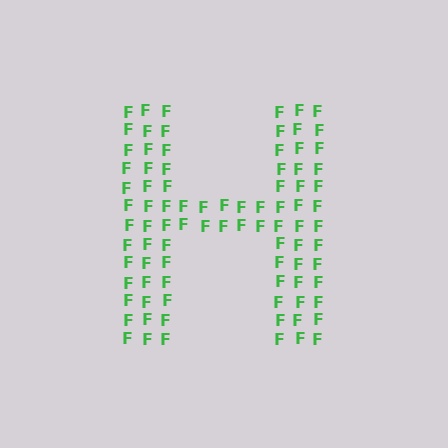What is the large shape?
The large shape is the letter H.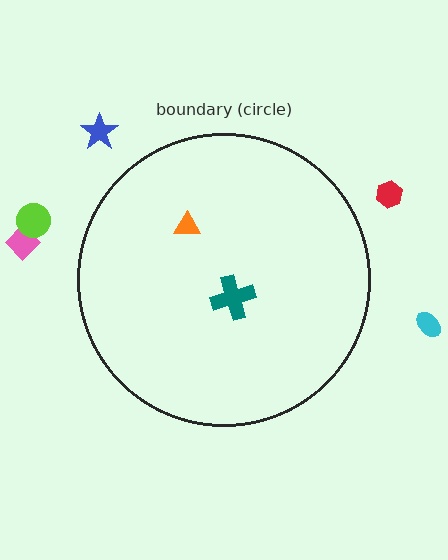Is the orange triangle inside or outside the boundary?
Inside.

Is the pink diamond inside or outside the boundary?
Outside.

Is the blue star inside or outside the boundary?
Outside.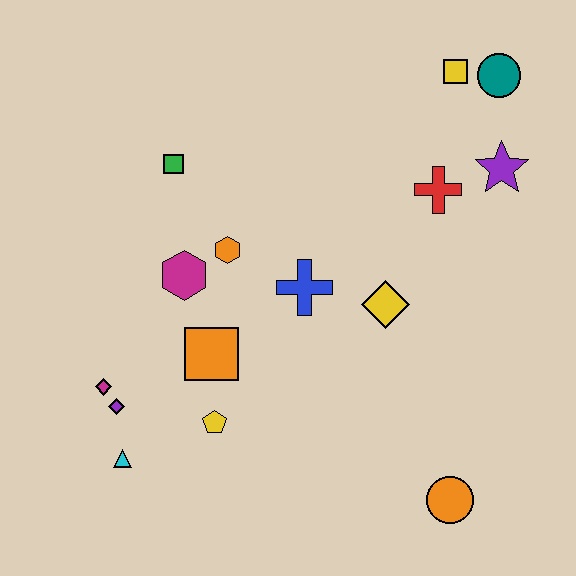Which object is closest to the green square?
The orange hexagon is closest to the green square.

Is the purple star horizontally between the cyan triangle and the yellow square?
No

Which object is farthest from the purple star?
The cyan triangle is farthest from the purple star.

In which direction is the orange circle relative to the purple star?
The orange circle is below the purple star.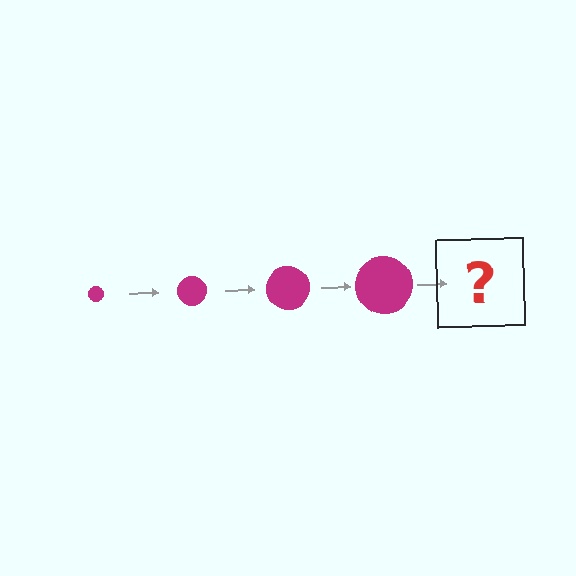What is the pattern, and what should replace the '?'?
The pattern is that the circle gets progressively larger each step. The '?' should be a magenta circle, larger than the previous one.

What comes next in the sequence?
The next element should be a magenta circle, larger than the previous one.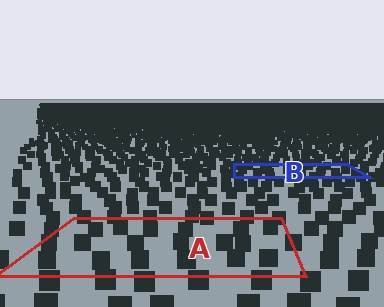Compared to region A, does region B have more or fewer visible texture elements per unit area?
Region B has more texture elements per unit area — they are packed more densely because it is farther away.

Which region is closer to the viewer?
Region A is closer. The texture elements there are larger and more spread out.